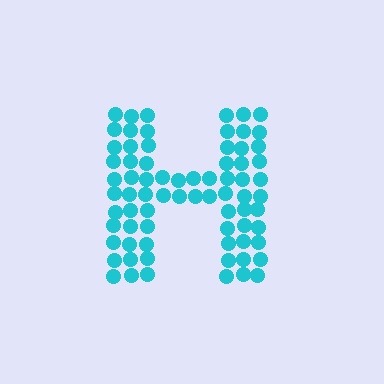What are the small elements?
The small elements are circles.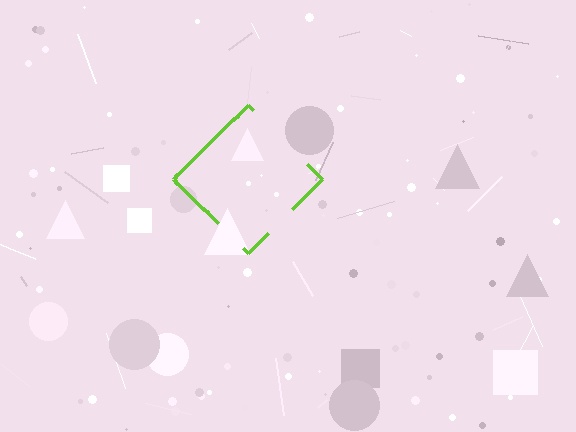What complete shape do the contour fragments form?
The contour fragments form a diamond.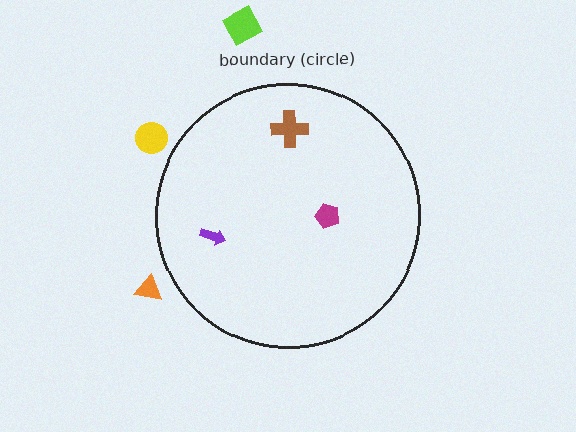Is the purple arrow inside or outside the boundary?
Inside.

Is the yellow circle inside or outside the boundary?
Outside.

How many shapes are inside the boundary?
3 inside, 3 outside.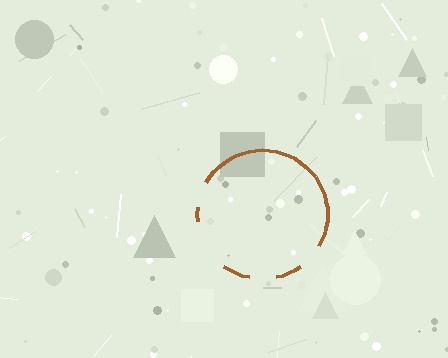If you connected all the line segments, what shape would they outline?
They would outline a circle.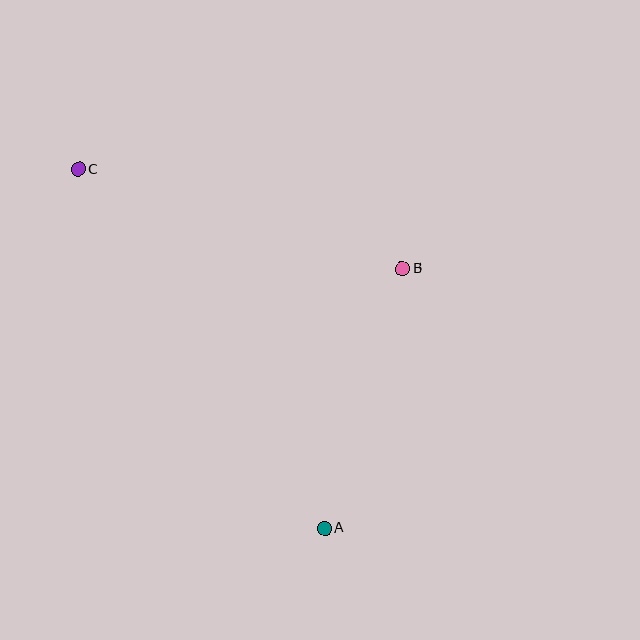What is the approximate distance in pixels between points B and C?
The distance between B and C is approximately 339 pixels.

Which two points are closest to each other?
Points A and B are closest to each other.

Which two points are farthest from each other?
Points A and C are farthest from each other.